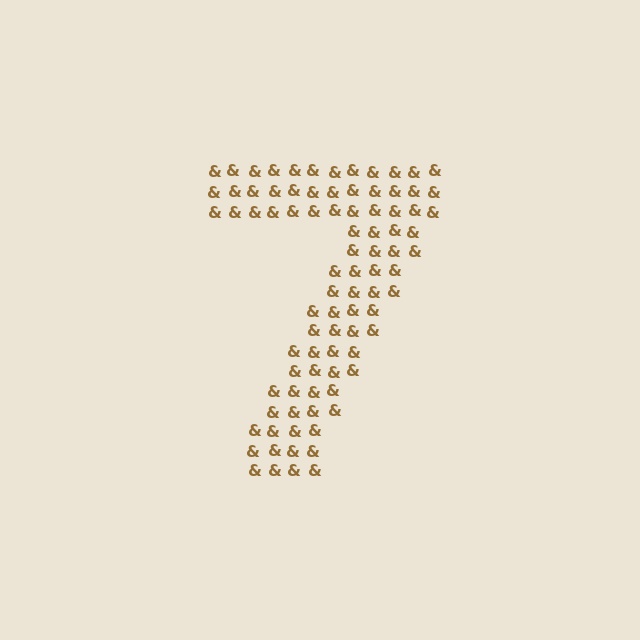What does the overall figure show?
The overall figure shows the digit 7.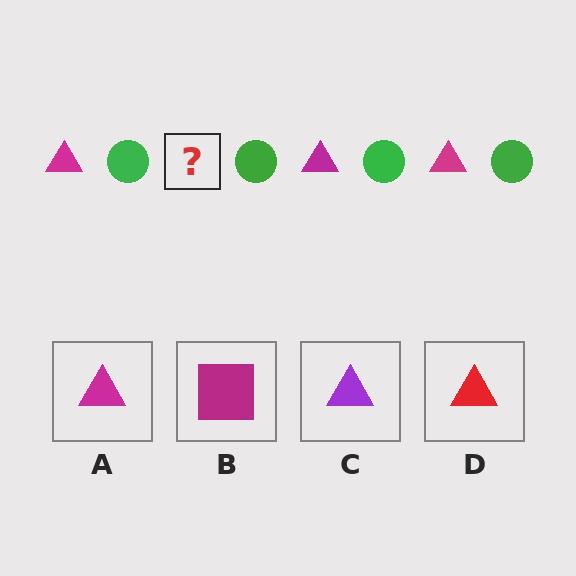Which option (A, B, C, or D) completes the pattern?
A.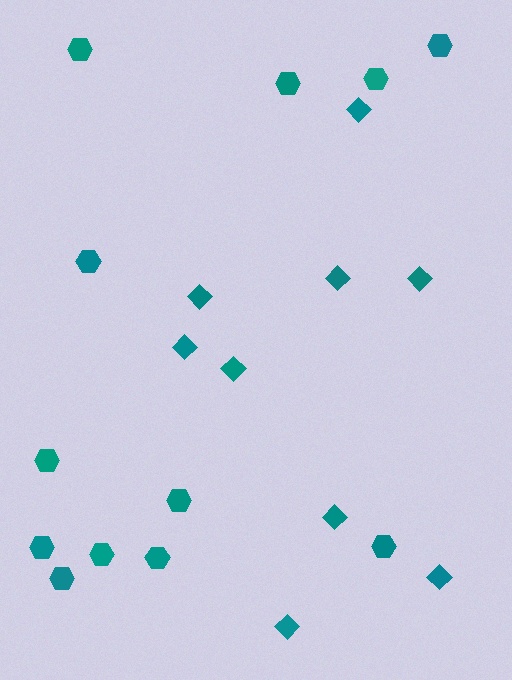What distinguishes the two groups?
There are 2 groups: one group of diamonds (9) and one group of hexagons (12).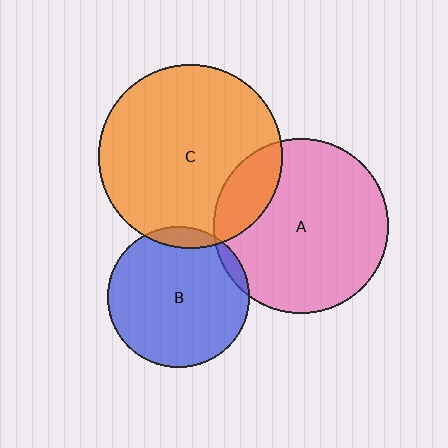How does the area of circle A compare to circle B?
Approximately 1.5 times.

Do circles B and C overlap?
Yes.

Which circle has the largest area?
Circle C (orange).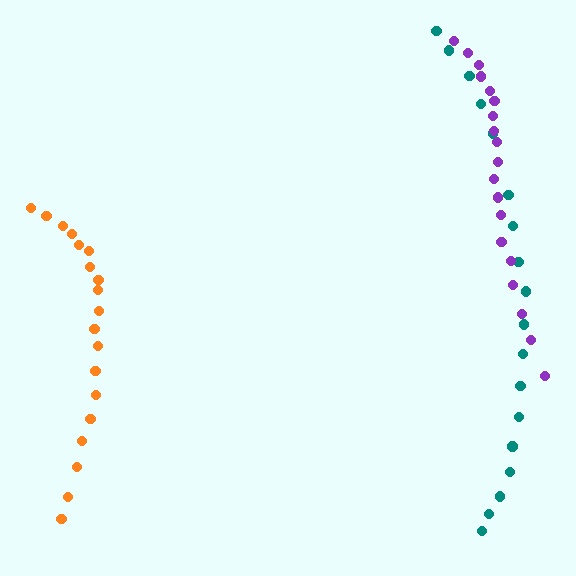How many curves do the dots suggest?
There are 3 distinct paths.